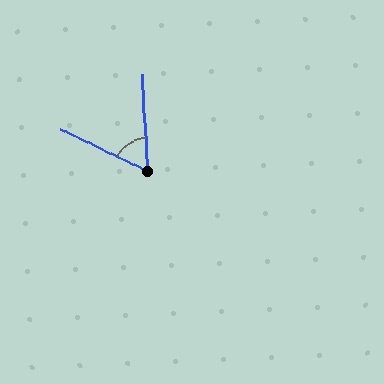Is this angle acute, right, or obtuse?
It is acute.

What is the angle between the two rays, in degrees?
Approximately 61 degrees.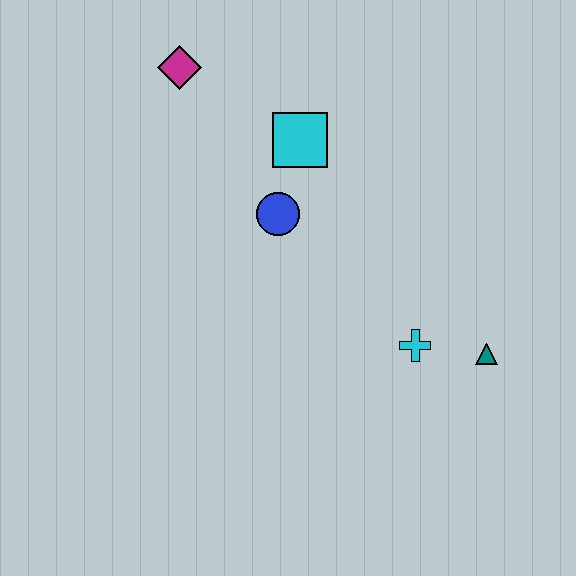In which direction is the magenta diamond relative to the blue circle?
The magenta diamond is above the blue circle.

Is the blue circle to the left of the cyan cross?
Yes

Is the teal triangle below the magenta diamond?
Yes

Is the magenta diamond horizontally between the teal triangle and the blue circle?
No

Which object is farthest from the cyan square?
The teal triangle is farthest from the cyan square.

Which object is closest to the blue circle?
The cyan square is closest to the blue circle.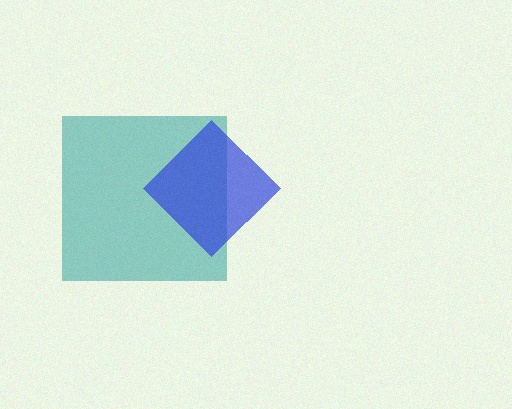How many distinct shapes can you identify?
There are 2 distinct shapes: a teal square, a blue diamond.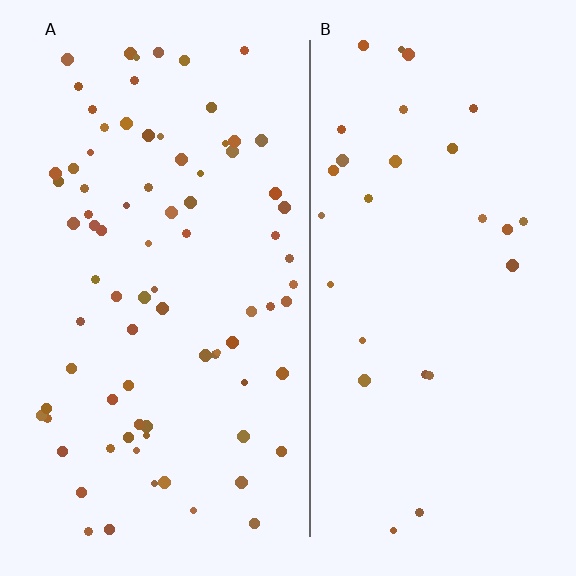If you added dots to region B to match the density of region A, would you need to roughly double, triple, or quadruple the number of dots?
Approximately triple.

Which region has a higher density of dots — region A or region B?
A (the left).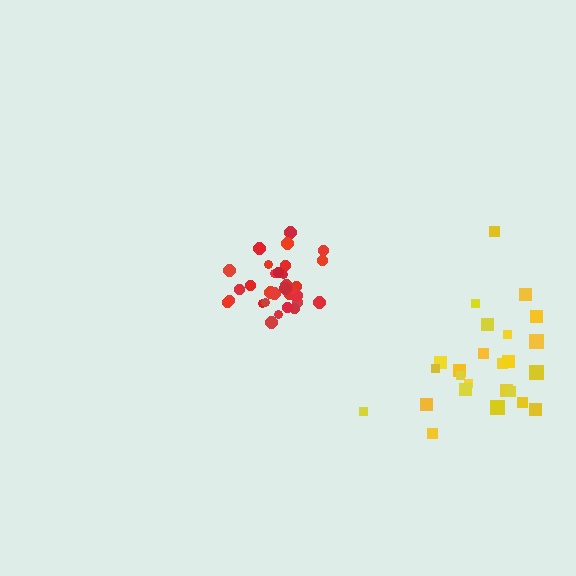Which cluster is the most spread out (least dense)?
Yellow.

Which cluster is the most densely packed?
Red.